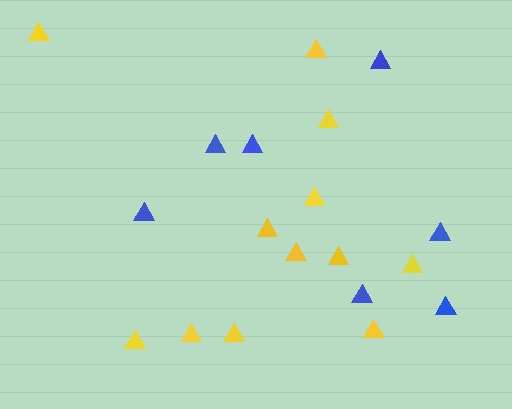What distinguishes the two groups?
There are 2 groups: one group of yellow triangles (12) and one group of blue triangles (7).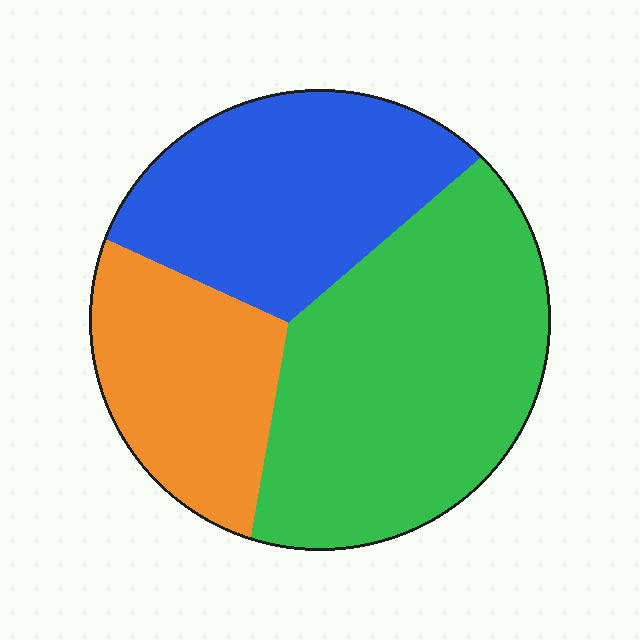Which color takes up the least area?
Orange, at roughly 25%.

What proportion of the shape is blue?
Blue takes up about one third (1/3) of the shape.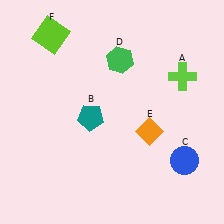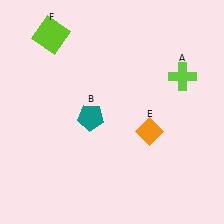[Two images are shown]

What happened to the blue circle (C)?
The blue circle (C) was removed in Image 2. It was in the bottom-right area of Image 1.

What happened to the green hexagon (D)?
The green hexagon (D) was removed in Image 2. It was in the top-right area of Image 1.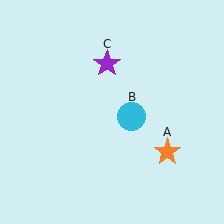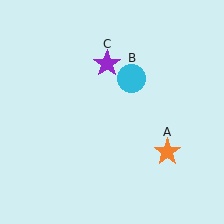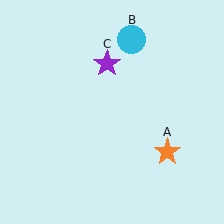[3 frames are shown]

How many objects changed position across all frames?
1 object changed position: cyan circle (object B).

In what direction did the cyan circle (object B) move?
The cyan circle (object B) moved up.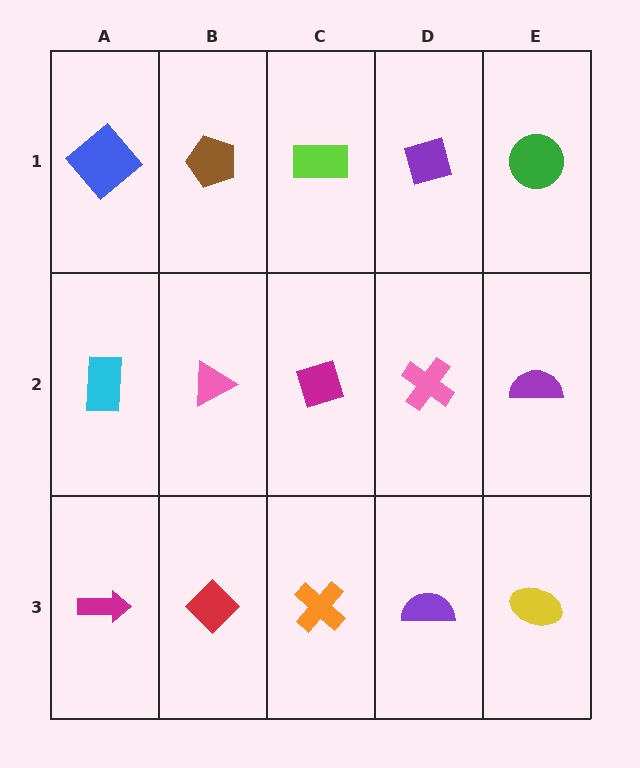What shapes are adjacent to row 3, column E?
A purple semicircle (row 2, column E), a purple semicircle (row 3, column D).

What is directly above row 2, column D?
A purple diamond.